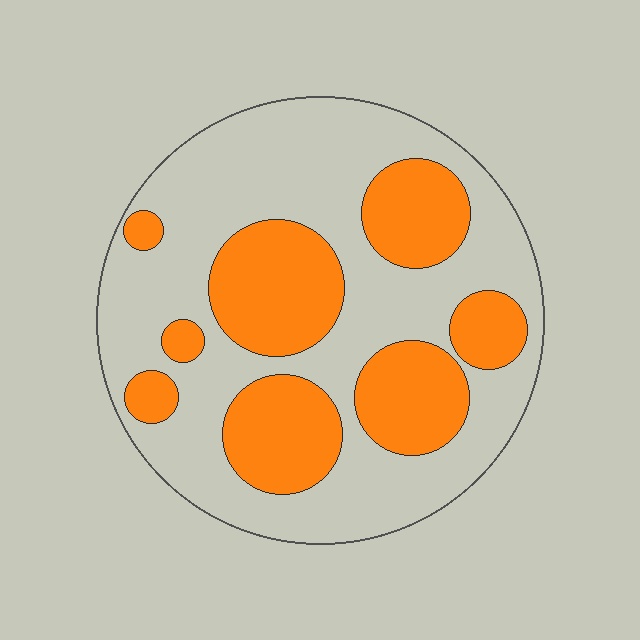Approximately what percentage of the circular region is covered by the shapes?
Approximately 35%.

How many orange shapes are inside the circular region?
8.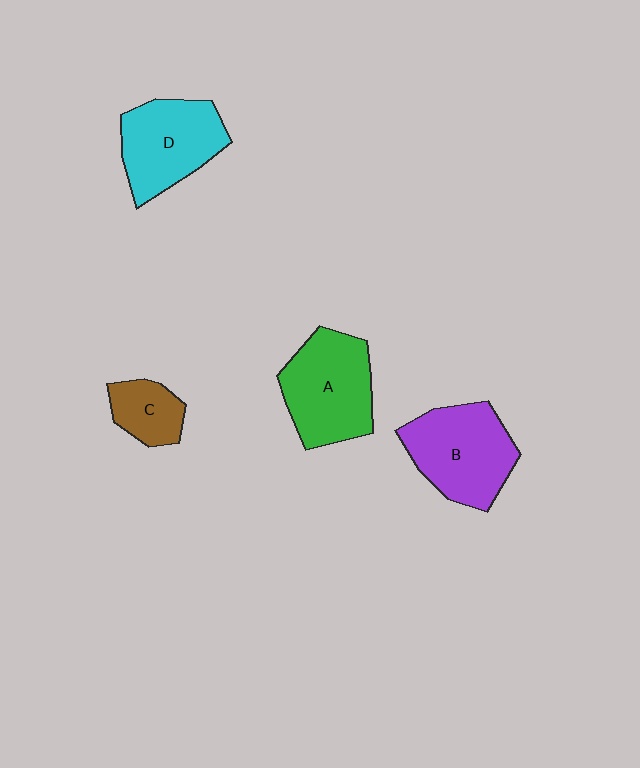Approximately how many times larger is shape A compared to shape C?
Approximately 2.2 times.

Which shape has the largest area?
Shape A (green).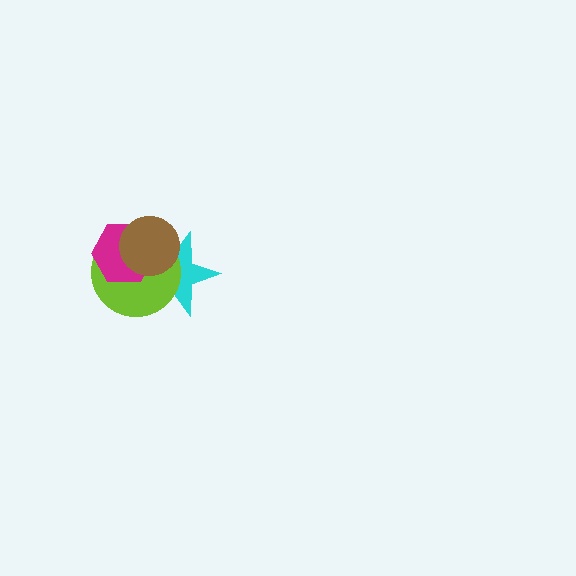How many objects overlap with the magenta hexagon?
3 objects overlap with the magenta hexagon.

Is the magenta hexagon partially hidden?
Yes, it is partially covered by another shape.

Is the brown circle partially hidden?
No, no other shape covers it.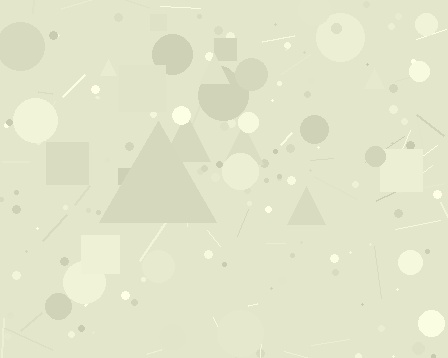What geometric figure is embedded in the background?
A triangle is embedded in the background.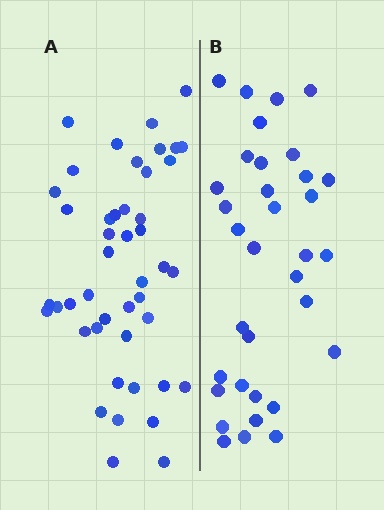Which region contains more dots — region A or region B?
Region A (the left region) has more dots.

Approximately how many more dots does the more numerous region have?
Region A has roughly 12 or so more dots than region B.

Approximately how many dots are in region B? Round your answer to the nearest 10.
About 30 dots. (The exact count is 34, which rounds to 30.)